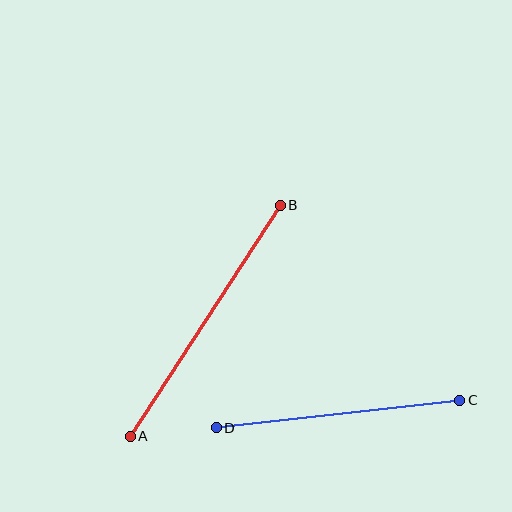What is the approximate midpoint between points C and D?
The midpoint is at approximately (338, 414) pixels.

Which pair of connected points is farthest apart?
Points A and B are farthest apart.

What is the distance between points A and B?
The distance is approximately 276 pixels.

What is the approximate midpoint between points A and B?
The midpoint is at approximately (205, 321) pixels.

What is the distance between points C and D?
The distance is approximately 245 pixels.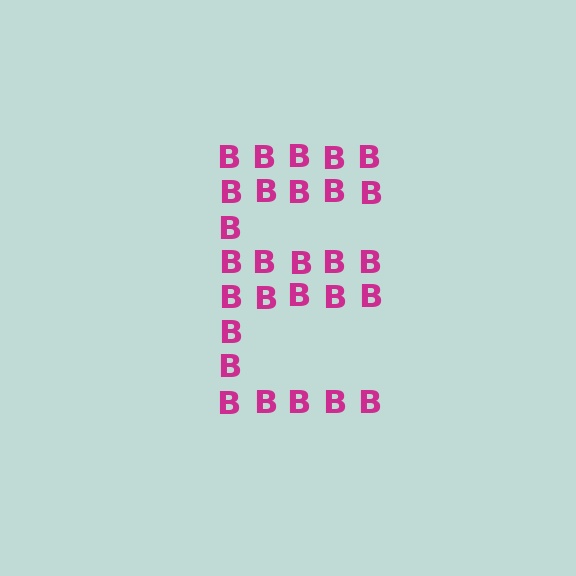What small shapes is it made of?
It is made of small letter B's.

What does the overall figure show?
The overall figure shows the letter E.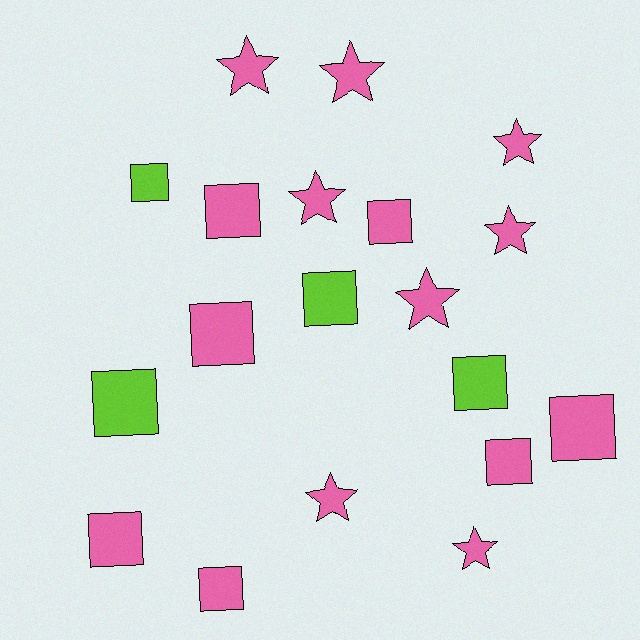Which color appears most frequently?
Pink, with 15 objects.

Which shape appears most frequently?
Square, with 11 objects.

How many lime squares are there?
There are 4 lime squares.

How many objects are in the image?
There are 19 objects.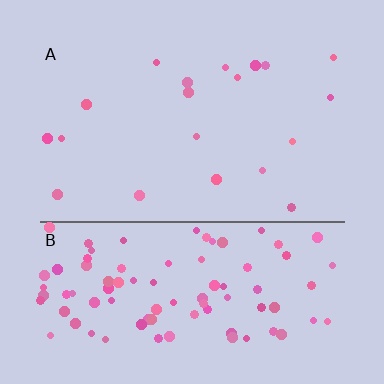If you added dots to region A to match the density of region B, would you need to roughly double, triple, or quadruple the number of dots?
Approximately quadruple.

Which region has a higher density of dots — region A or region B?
B (the bottom).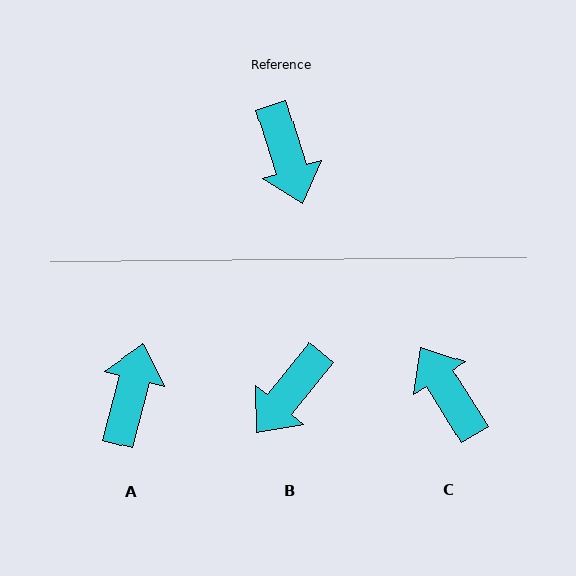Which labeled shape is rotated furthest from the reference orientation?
C, about 166 degrees away.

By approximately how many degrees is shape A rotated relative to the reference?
Approximately 148 degrees counter-clockwise.